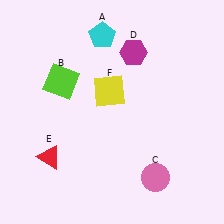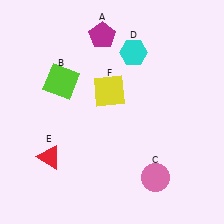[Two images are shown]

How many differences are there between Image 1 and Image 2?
There are 2 differences between the two images.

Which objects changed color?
A changed from cyan to magenta. D changed from magenta to cyan.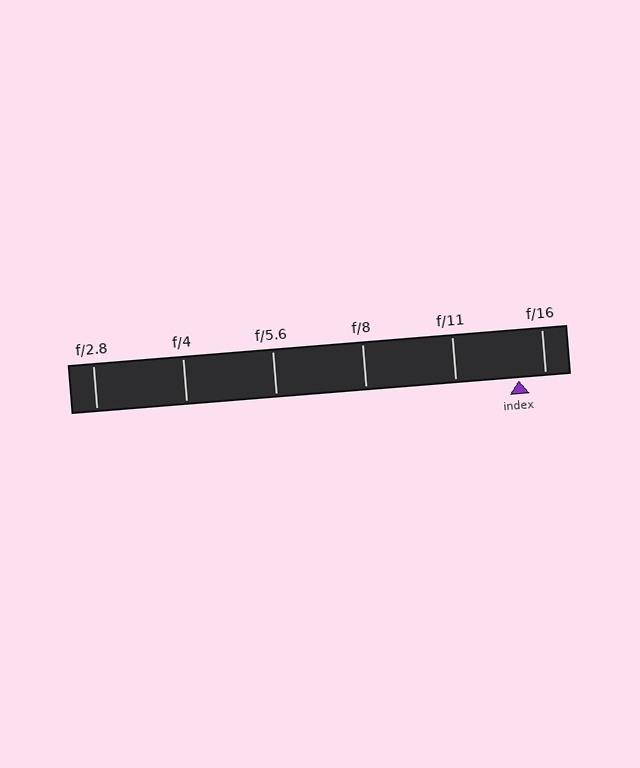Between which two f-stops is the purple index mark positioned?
The index mark is between f/11 and f/16.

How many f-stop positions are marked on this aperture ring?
There are 6 f-stop positions marked.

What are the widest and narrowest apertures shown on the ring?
The widest aperture shown is f/2.8 and the narrowest is f/16.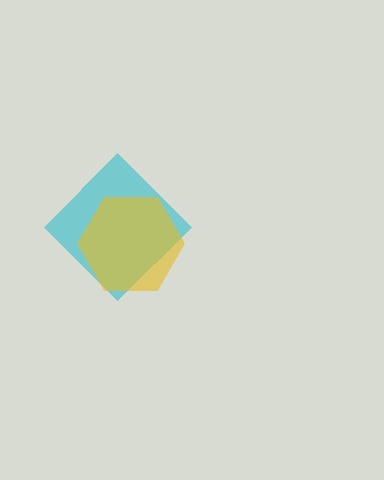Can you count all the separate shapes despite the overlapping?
Yes, there are 2 separate shapes.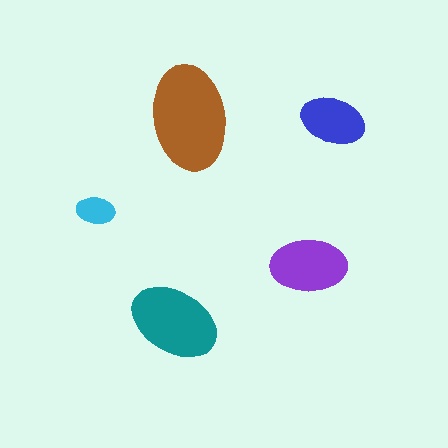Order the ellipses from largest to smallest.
the brown one, the teal one, the purple one, the blue one, the cyan one.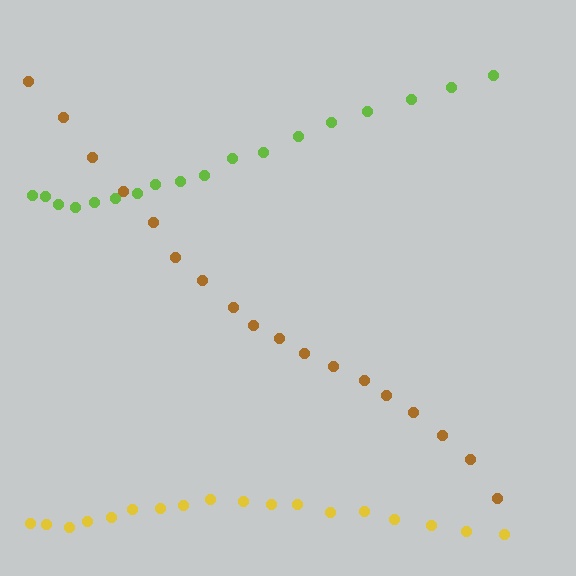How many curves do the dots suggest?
There are 3 distinct paths.